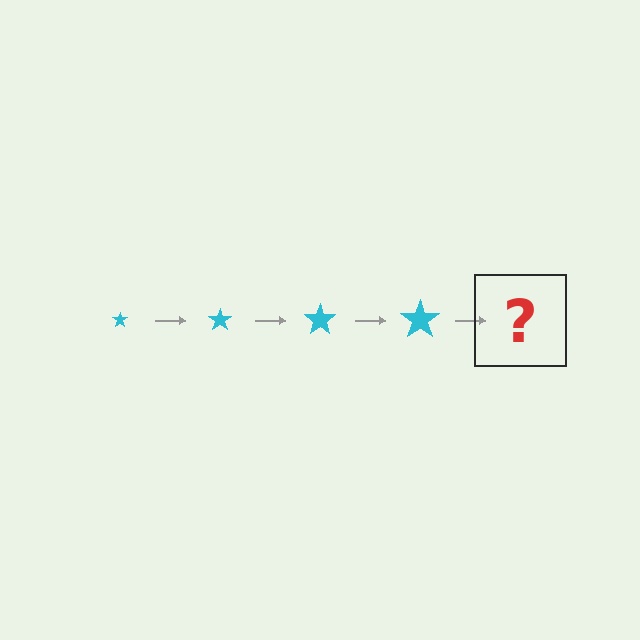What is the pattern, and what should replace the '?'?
The pattern is that the star gets progressively larger each step. The '?' should be a cyan star, larger than the previous one.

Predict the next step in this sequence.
The next step is a cyan star, larger than the previous one.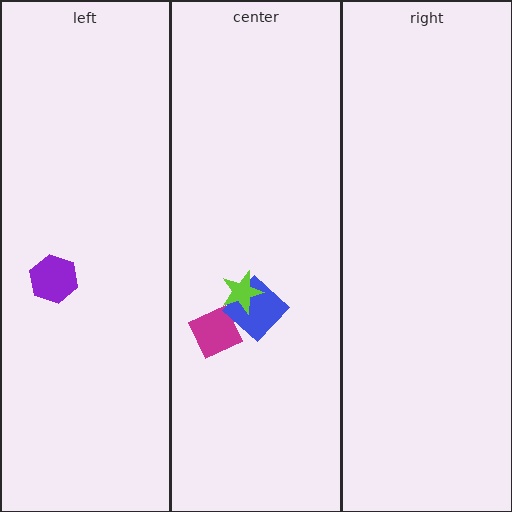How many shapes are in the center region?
3.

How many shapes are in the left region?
1.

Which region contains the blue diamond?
The center region.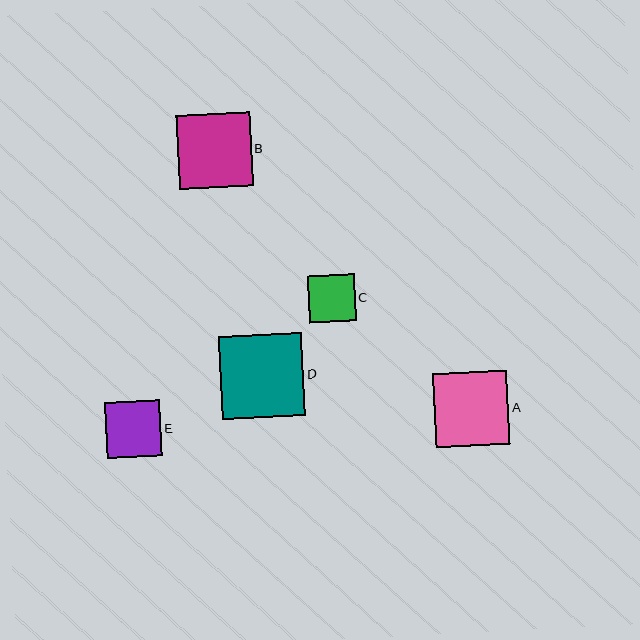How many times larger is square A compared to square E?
Square A is approximately 1.3 times the size of square E.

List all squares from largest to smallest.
From largest to smallest: D, A, B, E, C.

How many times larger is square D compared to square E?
Square D is approximately 1.5 times the size of square E.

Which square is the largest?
Square D is the largest with a size of approximately 83 pixels.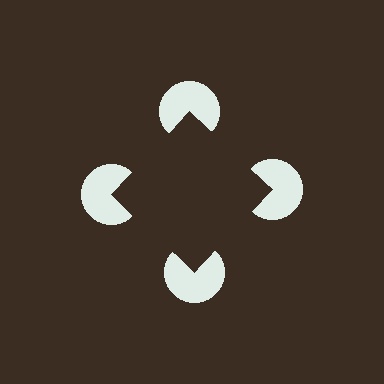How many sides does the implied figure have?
4 sides.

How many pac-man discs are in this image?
There are 4 — one at each vertex of the illusory square.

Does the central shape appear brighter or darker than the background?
It typically appears slightly darker than the background, even though no actual brightness change is drawn.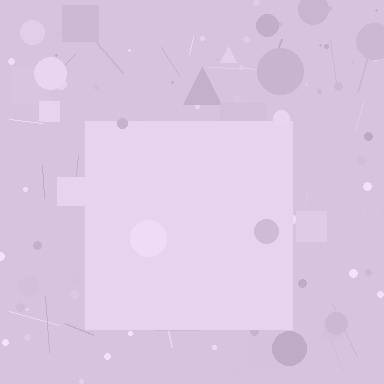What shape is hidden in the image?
A square is hidden in the image.